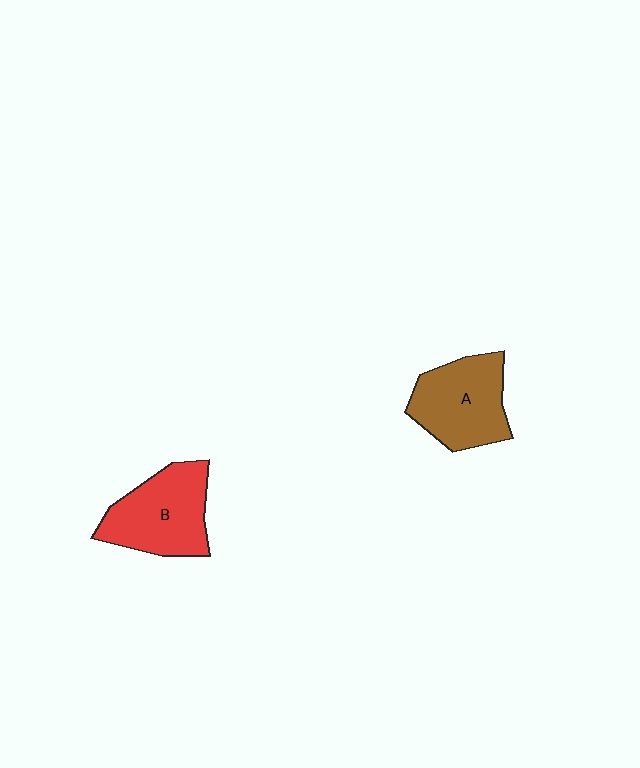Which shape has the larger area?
Shape B (red).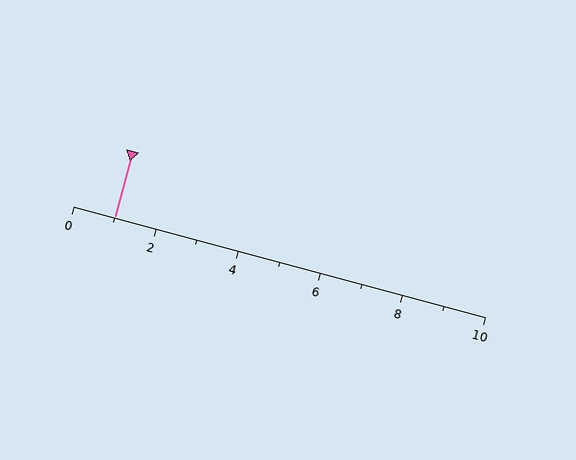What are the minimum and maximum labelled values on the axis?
The axis runs from 0 to 10.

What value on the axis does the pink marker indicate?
The marker indicates approximately 1.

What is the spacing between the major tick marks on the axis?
The major ticks are spaced 2 apart.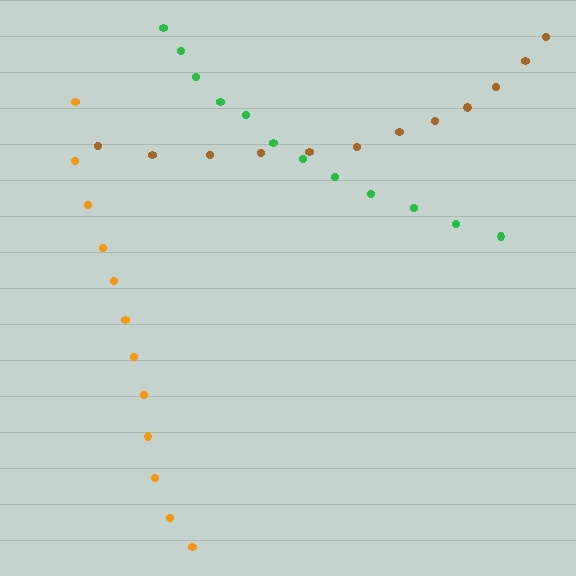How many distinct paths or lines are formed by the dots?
There are 3 distinct paths.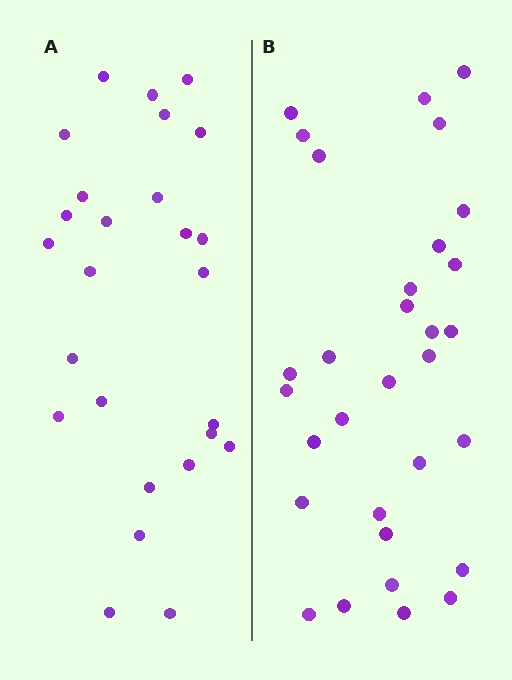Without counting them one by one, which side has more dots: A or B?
Region B (the right region) has more dots.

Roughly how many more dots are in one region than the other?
Region B has about 5 more dots than region A.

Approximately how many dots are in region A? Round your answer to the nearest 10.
About 30 dots. (The exact count is 26, which rounds to 30.)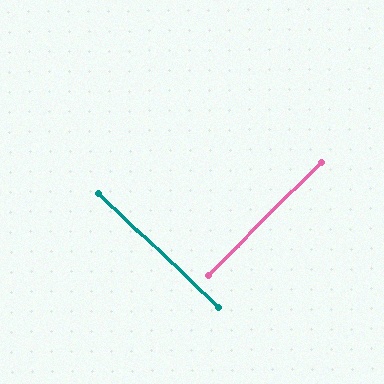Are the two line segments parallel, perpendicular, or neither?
Perpendicular — they meet at approximately 88°.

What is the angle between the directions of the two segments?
Approximately 88 degrees.